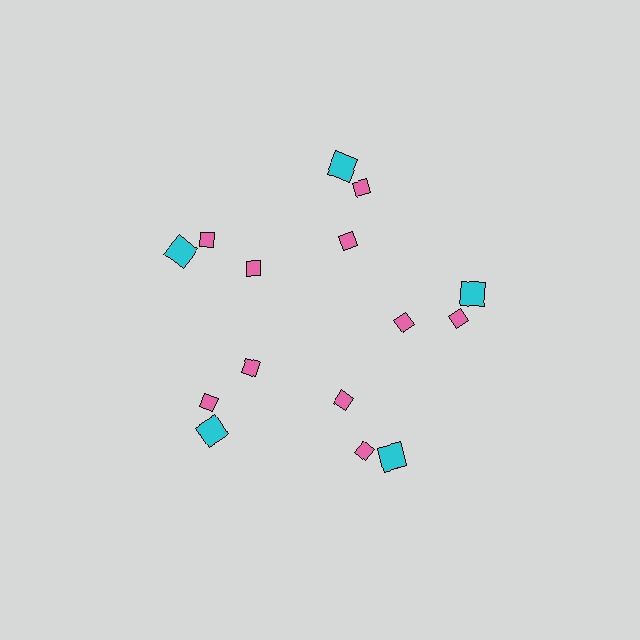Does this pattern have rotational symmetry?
Yes, this pattern has 5-fold rotational symmetry. It looks the same after rotating 72 degrees around the center.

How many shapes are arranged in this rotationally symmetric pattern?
There are 15 shapes, arranged in 5 groups of 3.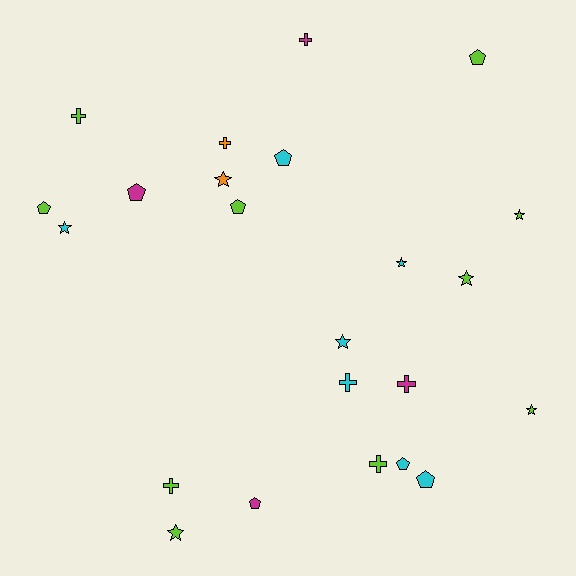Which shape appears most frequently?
Star, with 8 objects.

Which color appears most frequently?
Lime, with 10 objects.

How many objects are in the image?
There are 23 objects.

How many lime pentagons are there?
There are 3 lime pentagons.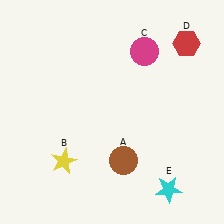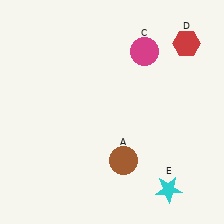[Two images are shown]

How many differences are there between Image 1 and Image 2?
There is 1 difference between the two images.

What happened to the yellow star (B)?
The yellow star (B) was removed in Image 2. It was in the bottom-left area of Image 1.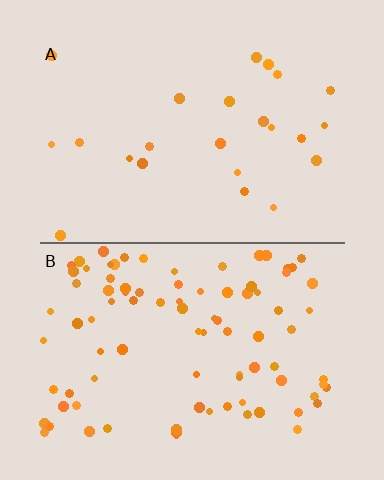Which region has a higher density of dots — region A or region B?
B (the bottom).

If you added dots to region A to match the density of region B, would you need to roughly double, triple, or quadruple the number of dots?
Approximately quadruple.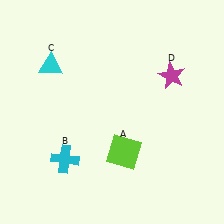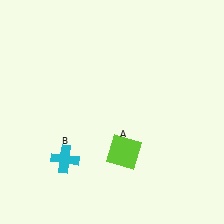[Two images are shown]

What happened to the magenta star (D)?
The magenta star (D) was removed in Image 2. It was in the top-right area of Image 1.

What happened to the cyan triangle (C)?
The cyan triangle (C) was removed in Image 2. It was in the top-left area of Image 1.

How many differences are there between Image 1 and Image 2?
There are 2 differences between the two images.